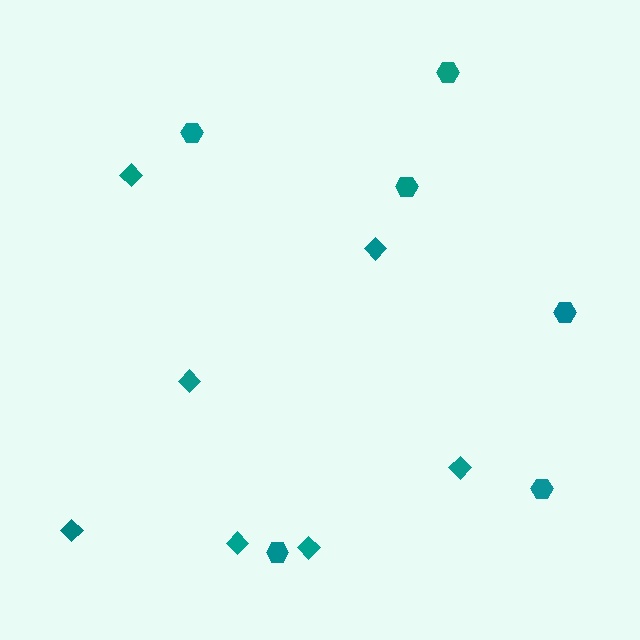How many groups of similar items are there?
There are 2 groups: one group of hexagons (6) and one group of diamonds (7).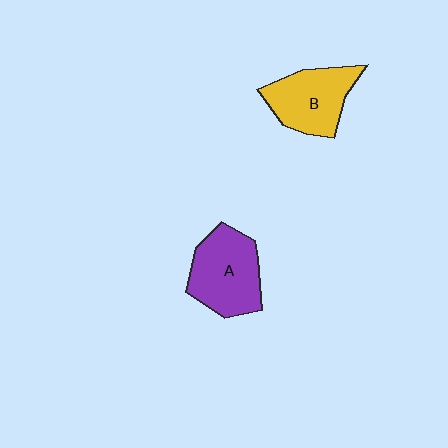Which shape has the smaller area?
Shape B (yellow).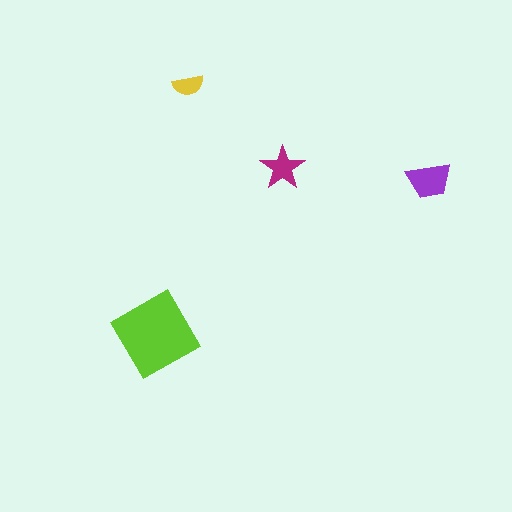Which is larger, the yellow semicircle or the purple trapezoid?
The purple trapezoid.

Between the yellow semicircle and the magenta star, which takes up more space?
The magenta star.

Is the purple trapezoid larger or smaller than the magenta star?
Larger.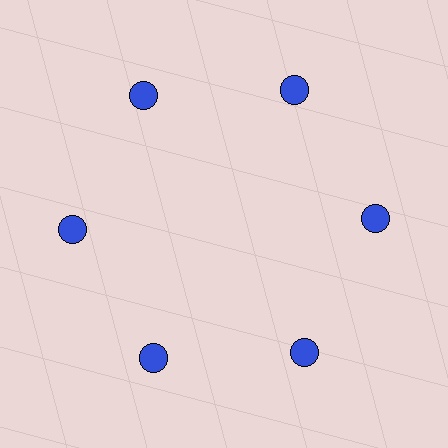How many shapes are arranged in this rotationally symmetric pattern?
There are 6 shapes, arranged in 6 groups of 1.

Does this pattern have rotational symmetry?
Yes, this pattern has 6-fold rotational symmetry. It looks the same after rotating 60 degrees around the center.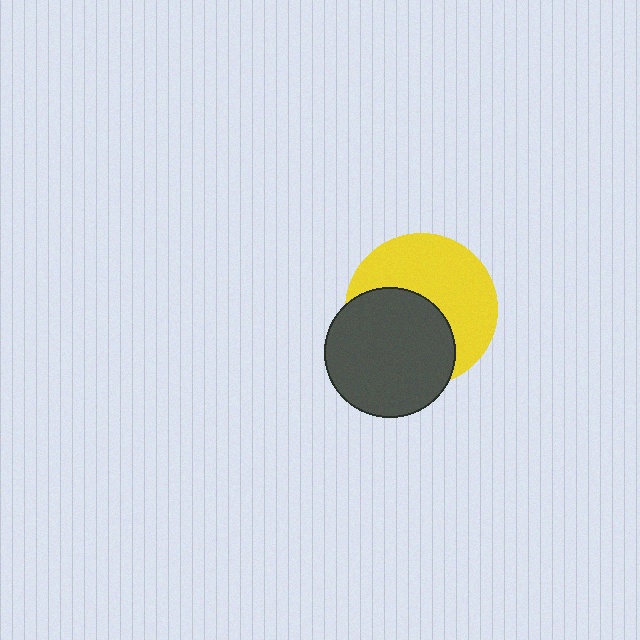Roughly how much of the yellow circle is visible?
About half of it is visible (roughly 54%).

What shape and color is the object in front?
The object in front is a dark gray circle.